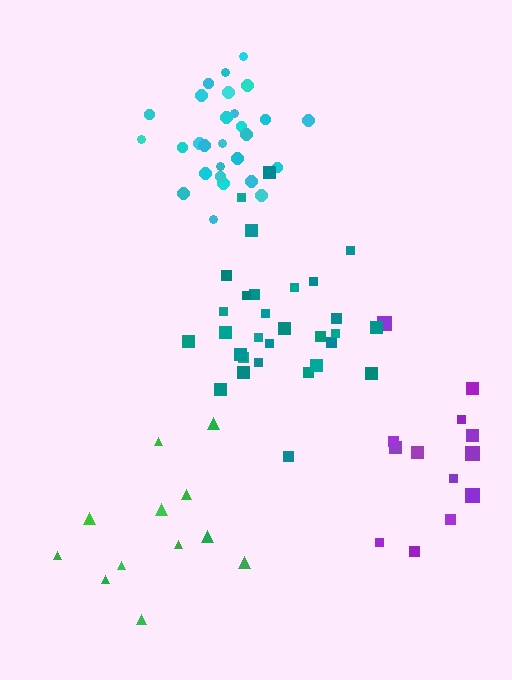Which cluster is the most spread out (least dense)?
Purple.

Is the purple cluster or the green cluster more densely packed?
Green.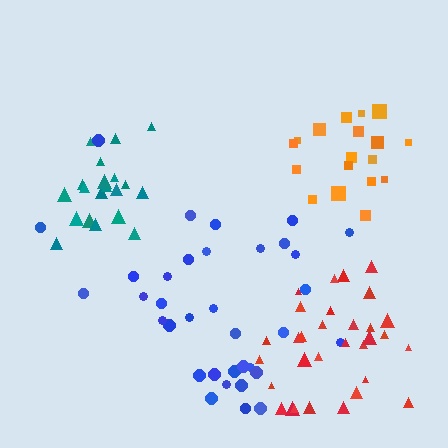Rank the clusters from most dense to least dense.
teal, orange, red, blue.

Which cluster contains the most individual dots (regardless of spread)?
Blue (35).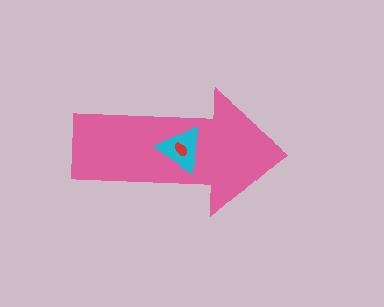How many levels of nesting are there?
3.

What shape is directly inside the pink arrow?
The cyan triangle.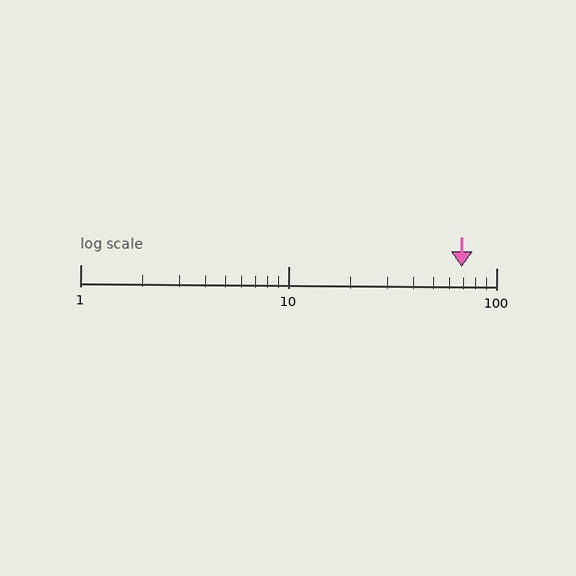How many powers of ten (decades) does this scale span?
The scale spans 2 decades, from 1 to 100.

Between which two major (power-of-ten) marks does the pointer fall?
The pointer is between 10 and 100.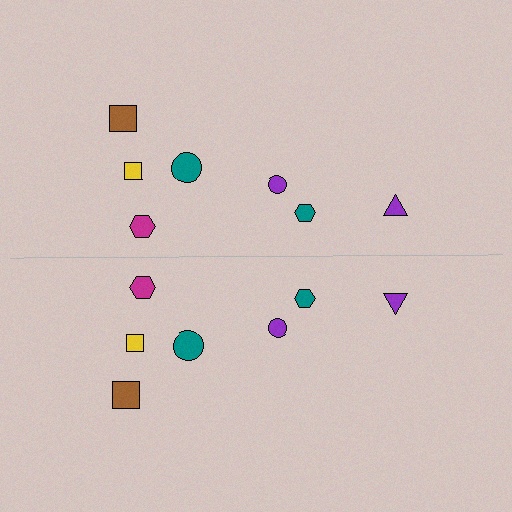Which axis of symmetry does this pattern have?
The pattern has a horizontal axis of symmetry running through the center of the image.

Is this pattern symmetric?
Yes, this pattern has bilateral (reflection) symmetry.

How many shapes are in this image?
There are 14 shapes in this image.